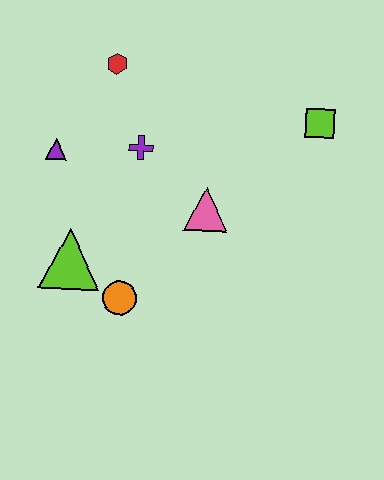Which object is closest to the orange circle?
The lime triangle is closest to the orange circle.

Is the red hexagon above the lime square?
Yes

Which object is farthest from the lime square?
The lime triangle is farthest from the lime square.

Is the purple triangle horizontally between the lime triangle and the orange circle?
No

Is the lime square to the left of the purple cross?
No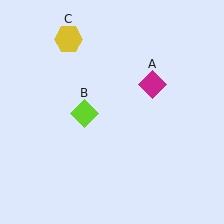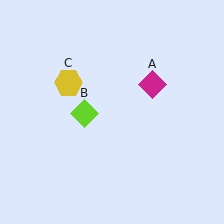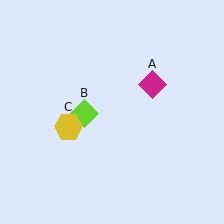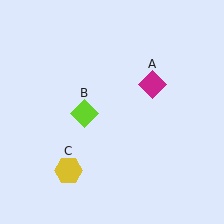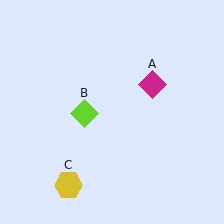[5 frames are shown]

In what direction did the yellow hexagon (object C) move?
The yellow hexagon (object C) moved down.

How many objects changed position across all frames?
1 object changed position: yellow hexagon (object C).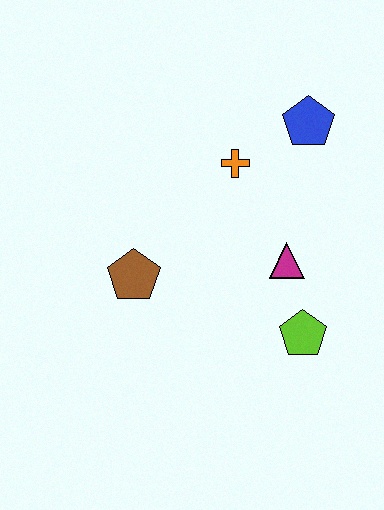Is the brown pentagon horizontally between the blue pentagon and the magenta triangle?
No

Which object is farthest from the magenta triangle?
The brown pentagon is farthest from the magenta triangle.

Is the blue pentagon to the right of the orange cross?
Yes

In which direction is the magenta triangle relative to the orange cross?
The magenta triangle is below the orange cross.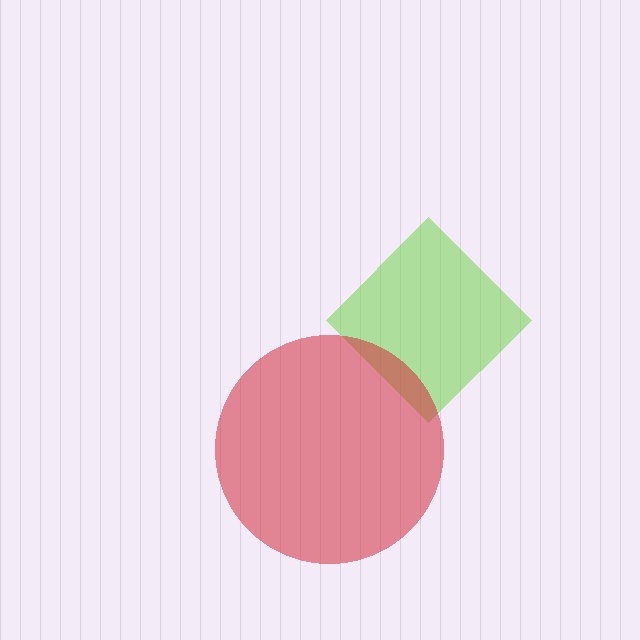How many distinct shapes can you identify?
There are 2 distinct shapes: a lime diamond, a red circle.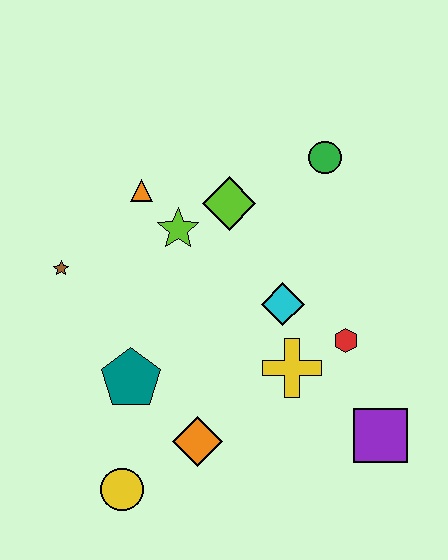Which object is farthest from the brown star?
The purple square is farthest from the brown star.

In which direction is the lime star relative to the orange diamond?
The lime star is above the orange diamond.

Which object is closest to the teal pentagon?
The orange diamond is closest to the teal pentagon.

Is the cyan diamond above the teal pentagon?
Yes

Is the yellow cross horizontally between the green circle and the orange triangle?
Yes